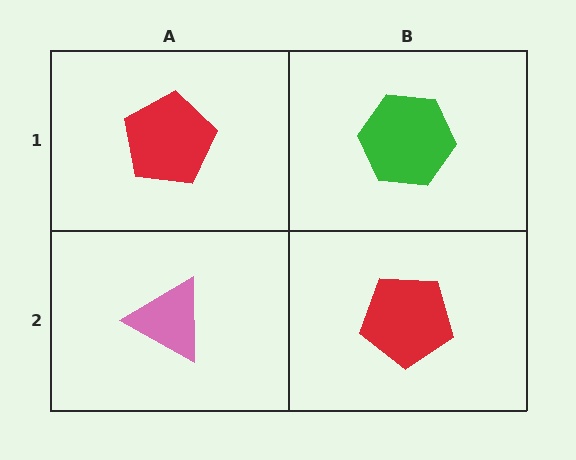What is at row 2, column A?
A pink triangle.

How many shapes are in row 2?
2 shapes.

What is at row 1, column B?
A green hexagon.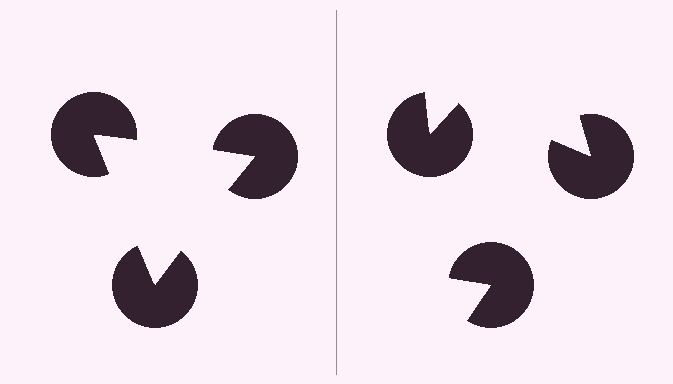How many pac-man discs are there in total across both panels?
6 — 3 on each side.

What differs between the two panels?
The pac-man discs are positioned identically on both sides; only the wedge orientations differ. On the left they align to a triangle; on the right they are misaligned.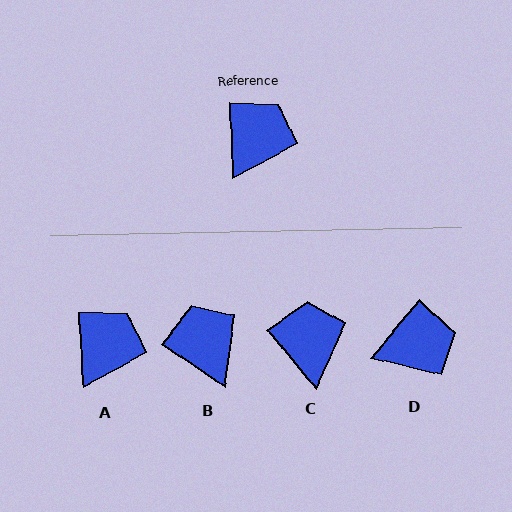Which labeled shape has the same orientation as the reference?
A.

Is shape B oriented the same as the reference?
No, it is off by about 53 degrees.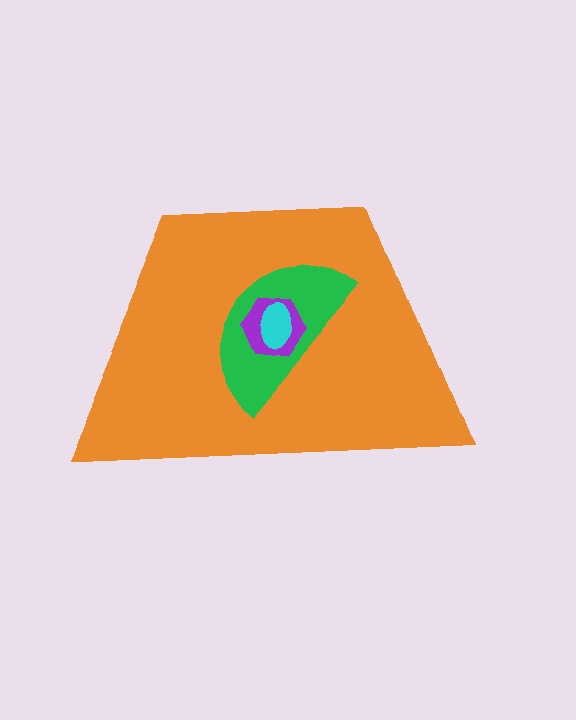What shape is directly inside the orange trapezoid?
The green semicircle.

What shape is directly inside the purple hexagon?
The cyan ellipse.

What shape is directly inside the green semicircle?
The purple hexagon.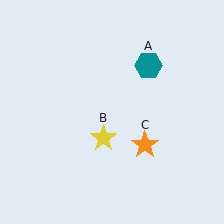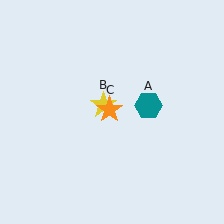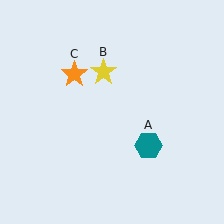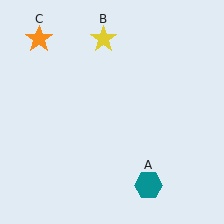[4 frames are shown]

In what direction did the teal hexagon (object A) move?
The teal hexagon (object A) moved down.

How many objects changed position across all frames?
3 objects changed position: teal hexagon (object A), yellow star (object B), orange star (object C).